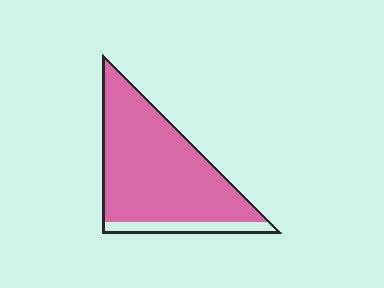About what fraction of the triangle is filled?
About seven eighths (7/8).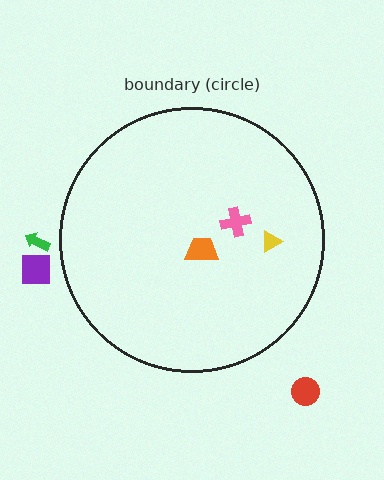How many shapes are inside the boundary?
3 inside, 3 outside.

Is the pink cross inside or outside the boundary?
Inside.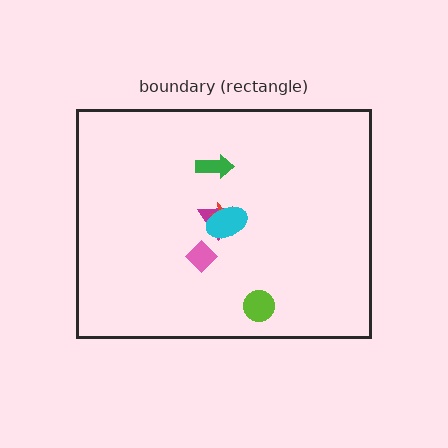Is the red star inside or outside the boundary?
Inside.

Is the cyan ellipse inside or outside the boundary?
Inside.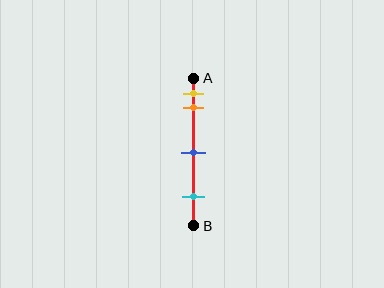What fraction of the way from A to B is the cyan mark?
The cyan mark is approximately 80% (0.8) of the way from A to B.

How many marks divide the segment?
There are 4 marks dividing the segment.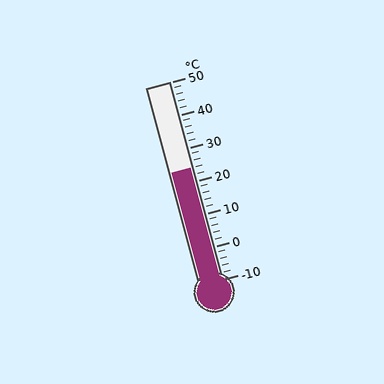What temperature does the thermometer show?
The thermometer shows approximately 24°C.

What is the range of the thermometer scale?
The thermometer scale ranges from -10°C to 50°C.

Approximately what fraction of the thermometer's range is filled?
The thermometer is filled to approximately 55% of its range.